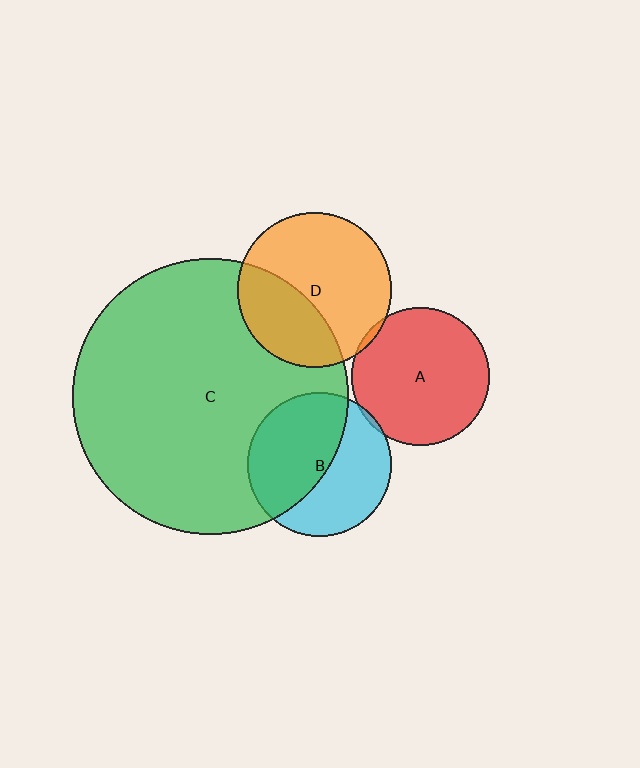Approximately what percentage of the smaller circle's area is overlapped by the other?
Approximately 5%.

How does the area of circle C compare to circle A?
Approximately 4.0 times.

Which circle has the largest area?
Circle C (green).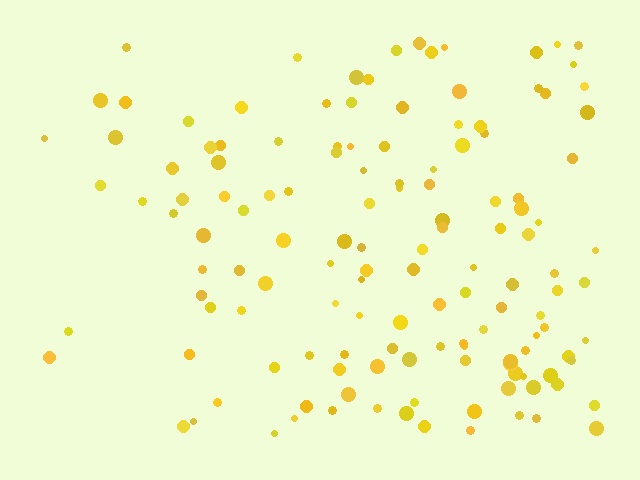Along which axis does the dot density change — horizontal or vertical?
Horizontal.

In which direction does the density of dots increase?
From left to right, with the right side densest.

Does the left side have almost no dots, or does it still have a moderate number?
Still a moderate number, just noticeably fewer than the right.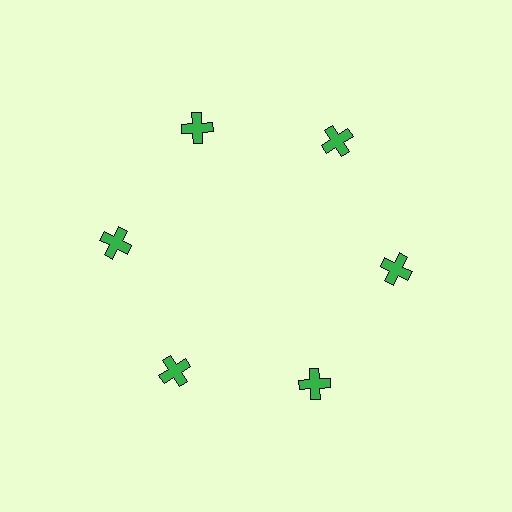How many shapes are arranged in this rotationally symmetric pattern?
There are 6 shapes, arranged in 6 groups of 1.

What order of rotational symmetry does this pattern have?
This pattern has 6-fold rotational symmetry.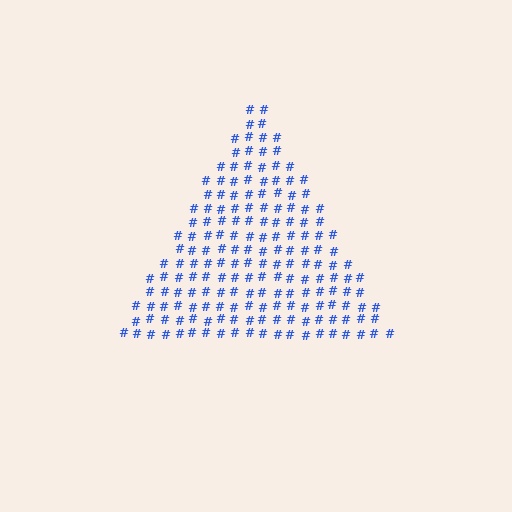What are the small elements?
The small elements are hash symbols.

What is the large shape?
The large shape is a triangle.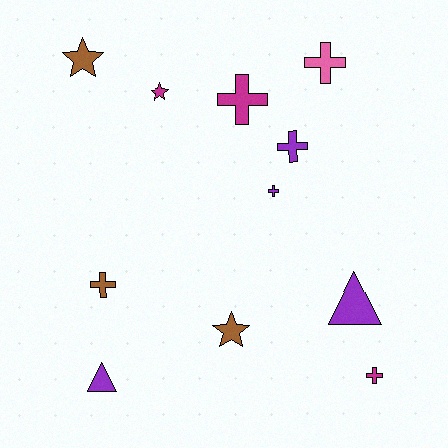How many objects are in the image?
There are 11 objects.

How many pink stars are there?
There are no pink stars.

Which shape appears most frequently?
Cross, with 6 objects.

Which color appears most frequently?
Purple, with 4 objects.